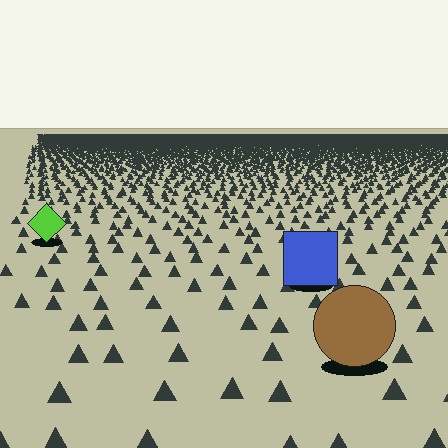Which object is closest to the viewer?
The brown circle is closest. The texture marks near it are larger and more spread out.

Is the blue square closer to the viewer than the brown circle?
No. The brown circle is closer — you can tell from the texture gradient: the ground texture is coarser near it.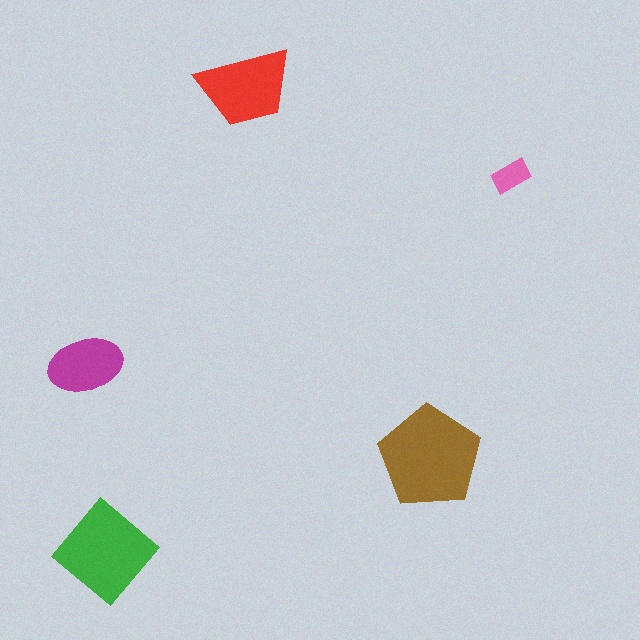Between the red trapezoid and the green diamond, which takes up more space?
The green diamond.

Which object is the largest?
The brown pentagon.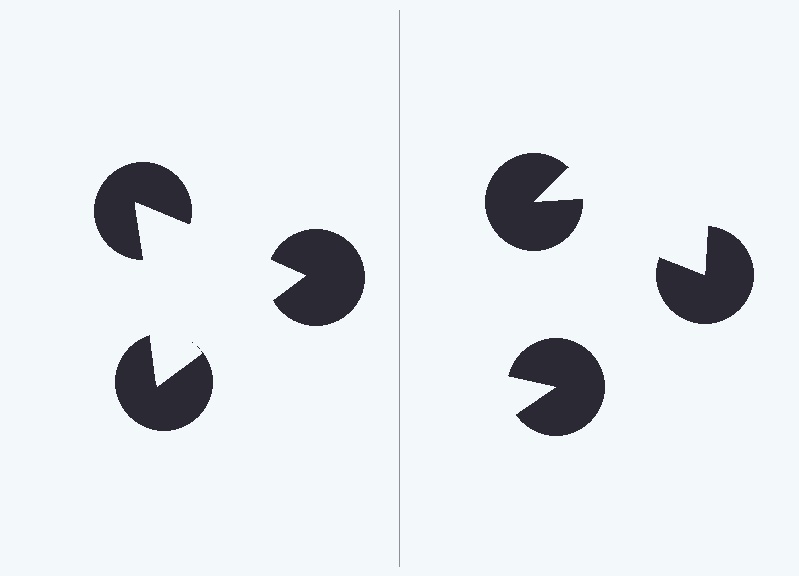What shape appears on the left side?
An illusory triangle.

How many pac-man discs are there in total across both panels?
6 — 3 on each side.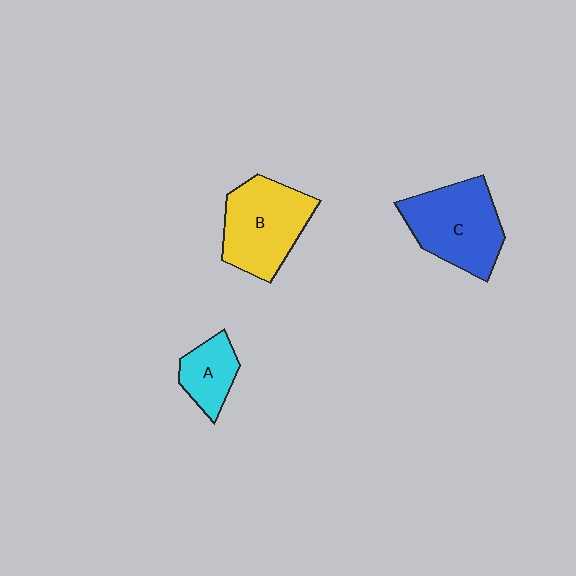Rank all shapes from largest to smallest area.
From largest to smallest: C (blue), B (yellow), A (cyan).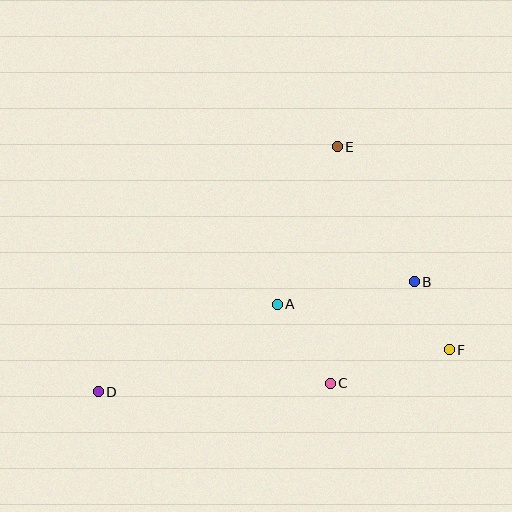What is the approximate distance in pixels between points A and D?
The distance between A and D is approximately 199 pixels.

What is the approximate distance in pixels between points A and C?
The distance between A and C is approximately 95 pixels.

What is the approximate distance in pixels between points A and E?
The distance between A and E is approximately 168 pixels.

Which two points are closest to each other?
Points B and F are closest to each other.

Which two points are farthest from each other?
Points D and F are farthest from each other.